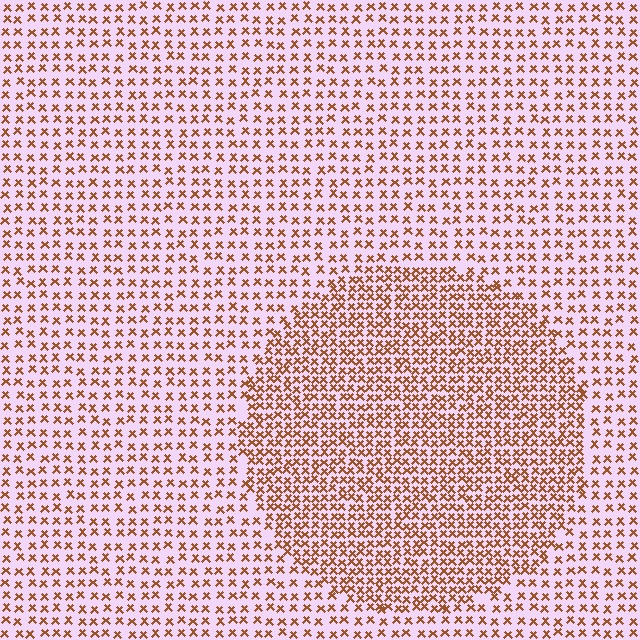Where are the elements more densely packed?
The elements are more densely packed inside the circle boundary.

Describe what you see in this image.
The image contains small brown elements arranged at two different densities. A circle-shaped region is visible where the elements are more densely packed than the surrounding area.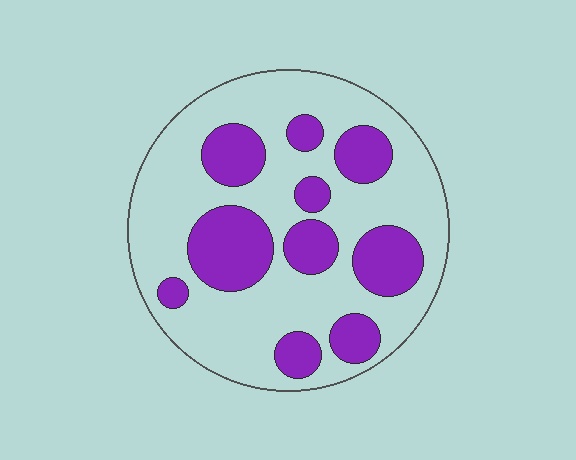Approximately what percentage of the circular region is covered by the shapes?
Approximately 30%.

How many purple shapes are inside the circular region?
10.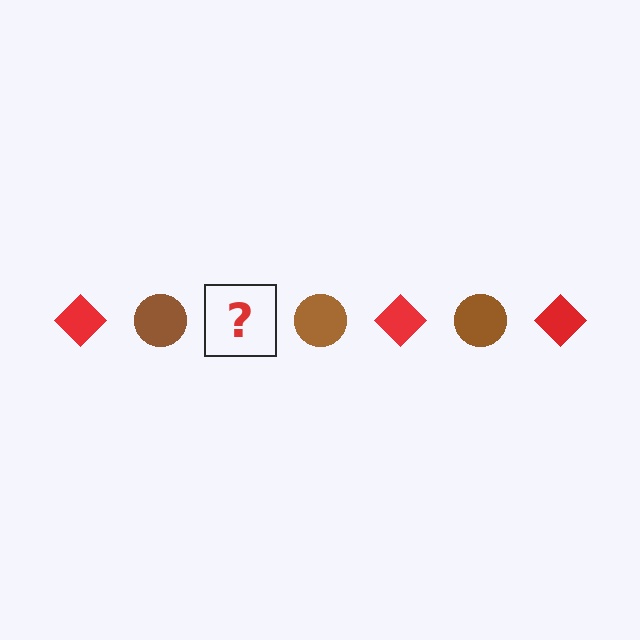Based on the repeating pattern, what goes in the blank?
The blank should be a red diamond.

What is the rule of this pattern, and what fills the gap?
The rule is that the pattern alternates between red diamond and brown circle. The gap should be filled with a red diamond.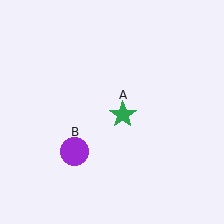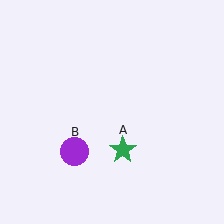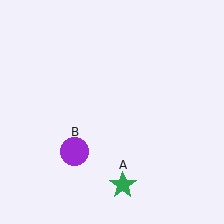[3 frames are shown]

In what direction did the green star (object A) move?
The green star (object A) moved down.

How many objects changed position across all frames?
1 object changed position: green star (object A).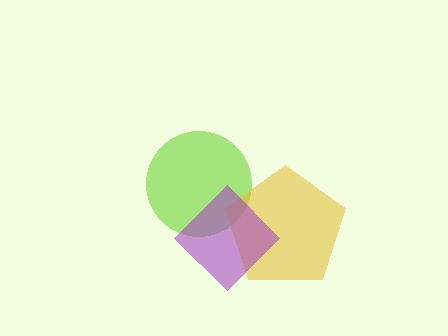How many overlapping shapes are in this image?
There are 3 overlapping shapes in the image.